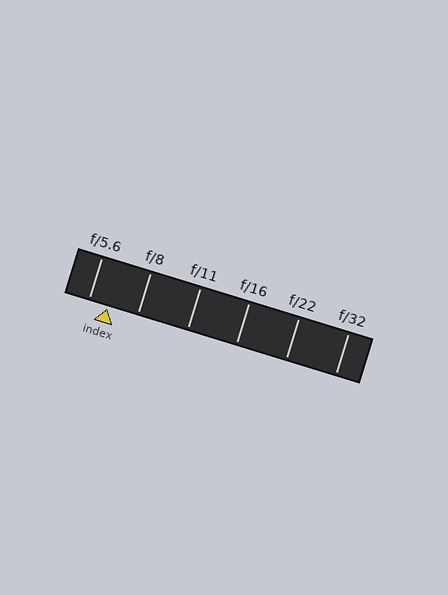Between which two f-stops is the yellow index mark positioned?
The index mark is between f/5.6 and f/8.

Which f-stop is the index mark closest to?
The index mark is closest to f/5.6.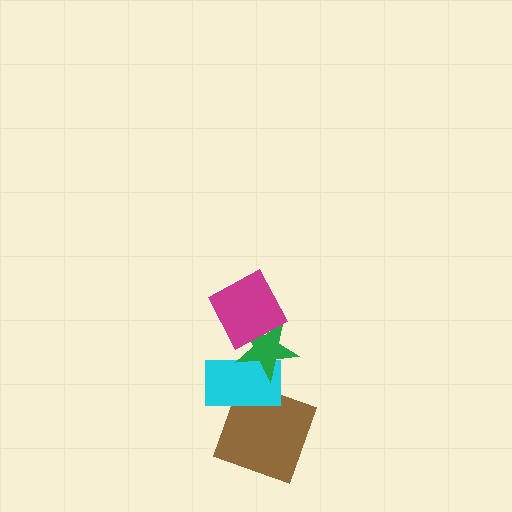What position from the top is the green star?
The green star is 2nd from the top.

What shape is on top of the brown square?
The cyan rectangle is on top of the brown square.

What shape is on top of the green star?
The magenta square is on top of the green star.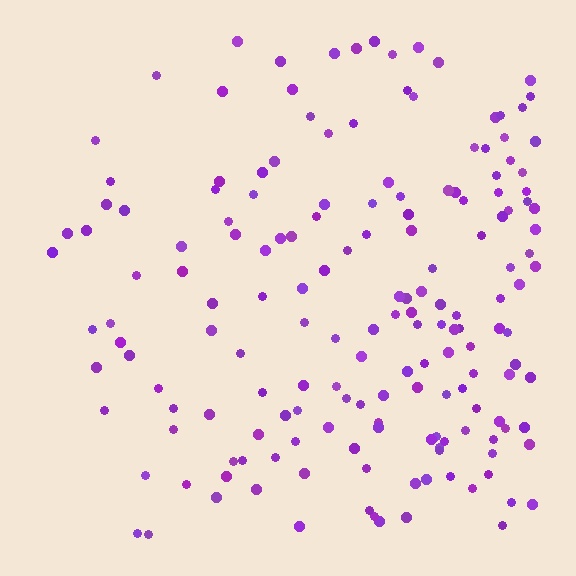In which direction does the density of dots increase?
From left to right, with the right side densest.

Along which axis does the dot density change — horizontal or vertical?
Horizontal.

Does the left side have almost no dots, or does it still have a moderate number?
Still a moderate number, just noticeably fewer than the right.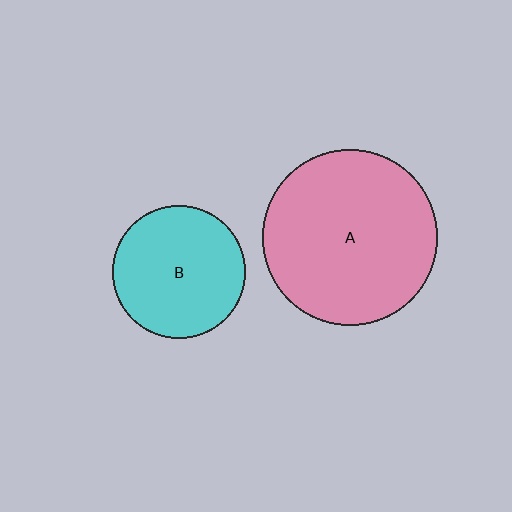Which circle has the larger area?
Circle A (pink).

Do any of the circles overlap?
No, none of the circles overlap.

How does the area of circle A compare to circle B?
Approximately 1.7 times.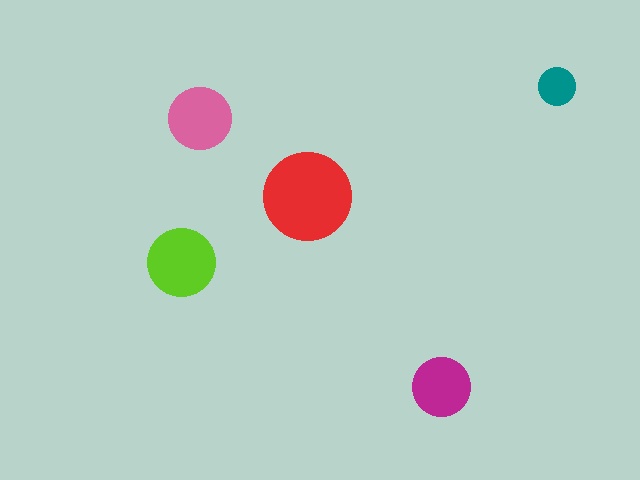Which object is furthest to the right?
The teal circle is rightmost.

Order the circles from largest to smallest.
the red one, the lime one, the pink one, the magenta one, the teal one.